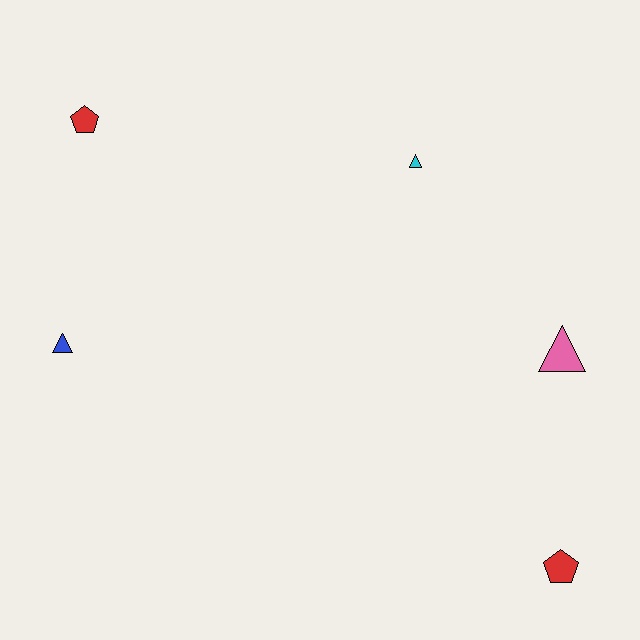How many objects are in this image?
There are 5 objects.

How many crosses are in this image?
There are no crosses.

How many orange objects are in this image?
There are no orange objects.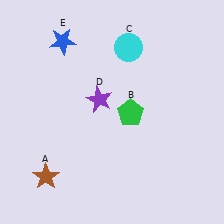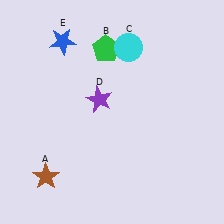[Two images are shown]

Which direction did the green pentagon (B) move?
The green pentagon (B) moved up.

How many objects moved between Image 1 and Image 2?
1 object moved between the two images.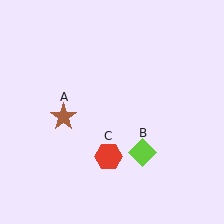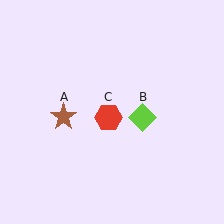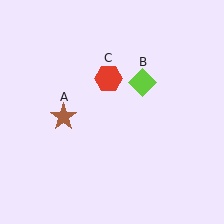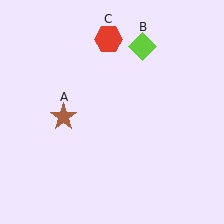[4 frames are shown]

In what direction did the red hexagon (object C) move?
The red hexagon (object C) moved up.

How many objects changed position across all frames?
2 objects changed position: lime diamond (object B), red hexagon (object C).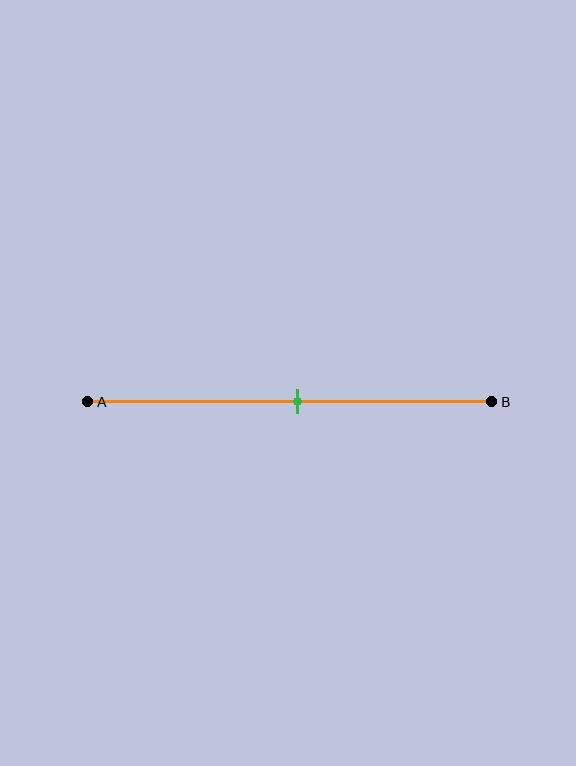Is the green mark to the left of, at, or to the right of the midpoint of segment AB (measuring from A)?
The green mark is approximately at the midpoint of segment AB.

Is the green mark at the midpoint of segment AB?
Yes, the mark is approximately at the midpoint.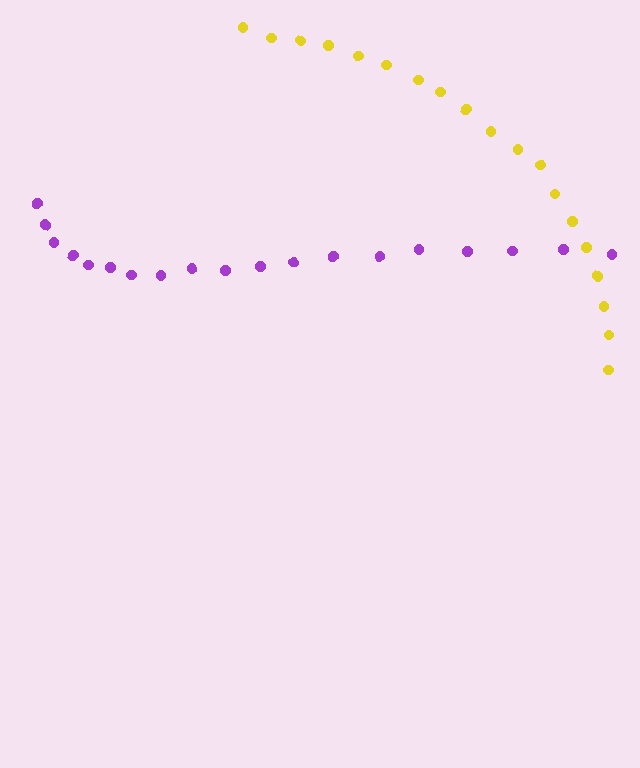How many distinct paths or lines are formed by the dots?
There are 2 distinct paths.